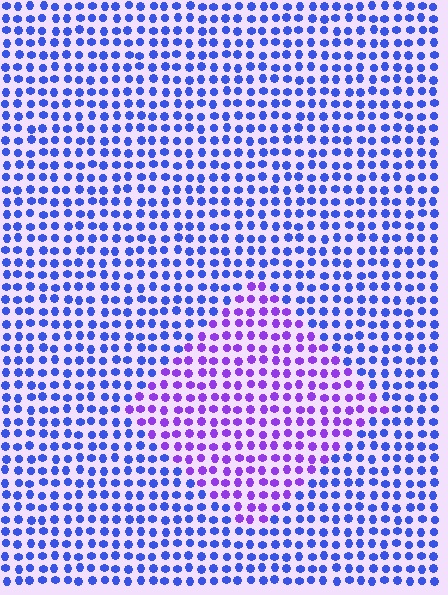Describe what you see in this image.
The image is filled with small blue elements in a uniform arrangement. A diamond-shaped region is visible where the elements are tinted to a slightly different hue, forming a subtle color boundary.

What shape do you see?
I see a diamond.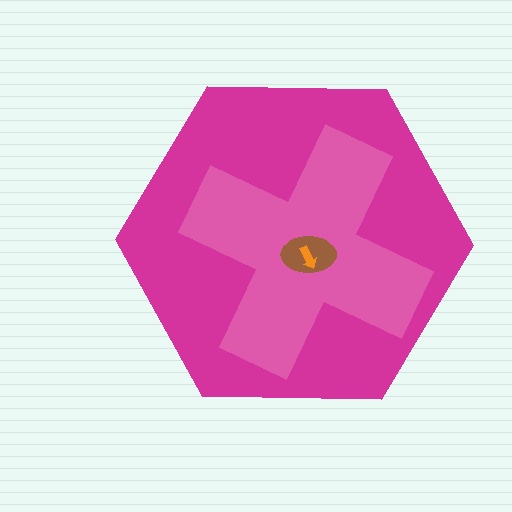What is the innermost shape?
The orange arrow.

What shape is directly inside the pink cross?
The brown ellipse.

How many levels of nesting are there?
4.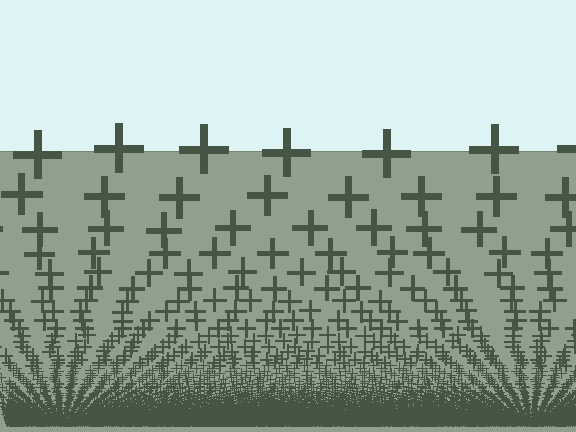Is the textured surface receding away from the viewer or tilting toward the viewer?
The surface appears to tilt toward the viewer. Texture elements get larger and sparser toward the top.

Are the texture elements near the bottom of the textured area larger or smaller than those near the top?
Smaller. The gradient is inverted — elements near the bottom are smaller and denser.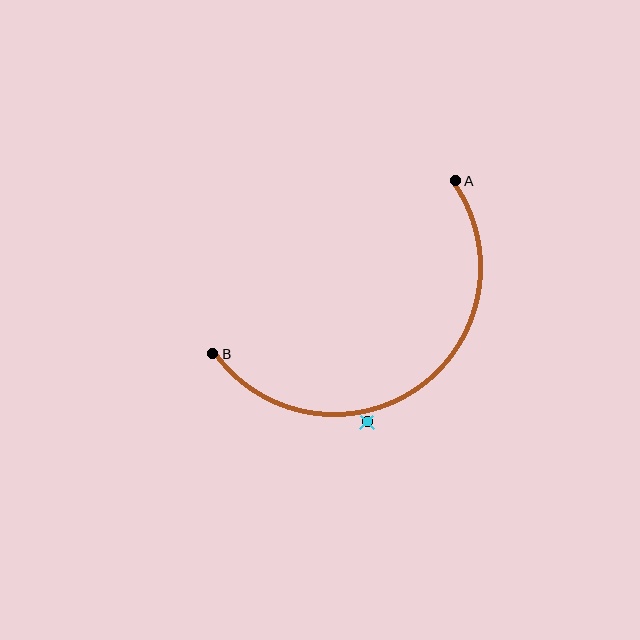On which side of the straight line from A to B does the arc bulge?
The arc bulges below and to the right of the straight line connecting A and B.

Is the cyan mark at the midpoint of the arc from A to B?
No — the cyan mark does not lie on the arc at all. It sits slightly outside the curve.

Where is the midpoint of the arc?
The arc midpoint is the point on the curve farthest from the straight line joining A and B. It sits below and to the right of that line.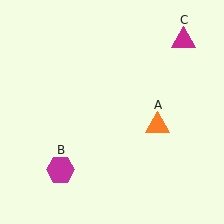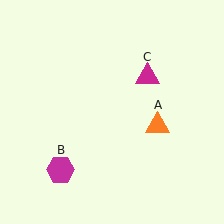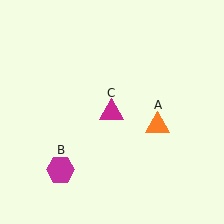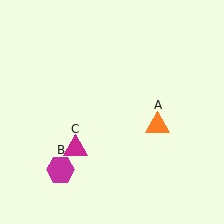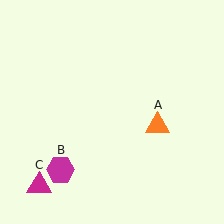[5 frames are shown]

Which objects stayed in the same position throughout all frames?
Orange triangle (object A) and magenta hexagon (object B) remained stationary.